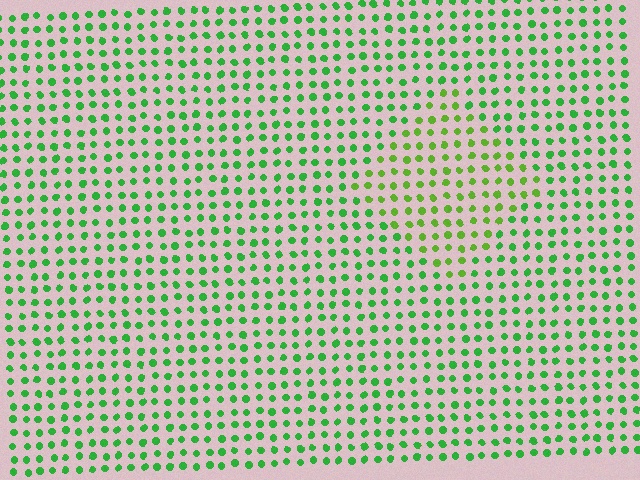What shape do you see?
I see a diamond.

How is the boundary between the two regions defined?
The boundary is defined purely by a slight shift in hue (about 28 degrees). Spacing, size, and orientation are identical on both sides.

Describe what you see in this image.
The image is filled with small green elements in a uniform arrangement. A diamond-shaped region is visible where the elements are tinted to a slightly different hue, forming a subtle color boundary.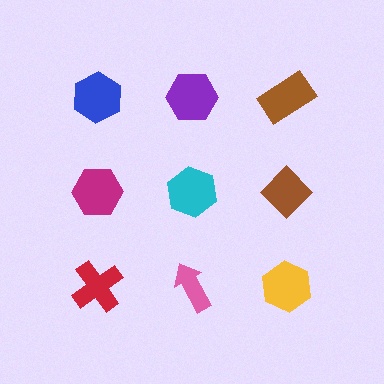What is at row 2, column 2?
A cyan hexagon.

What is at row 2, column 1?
A magenta hexagon.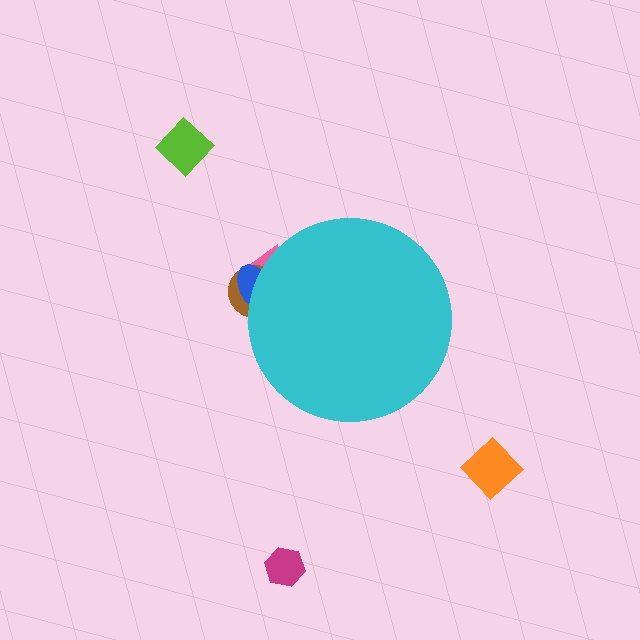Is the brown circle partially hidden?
Yes, the brown circle is partially hidden behind the cyan circle.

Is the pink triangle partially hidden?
Yes, the pink triangle is partially hidden behind the cyan circle.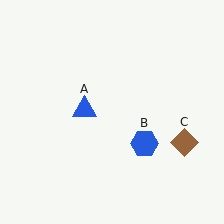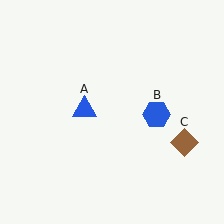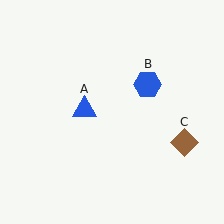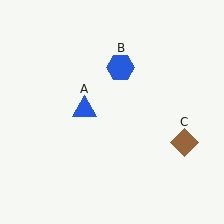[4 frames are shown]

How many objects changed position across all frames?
1 object changed position: blue hexagon (object B).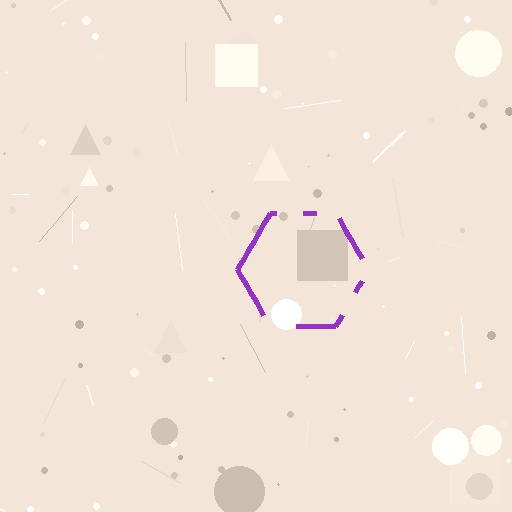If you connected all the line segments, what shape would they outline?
They would outline a hexagon.